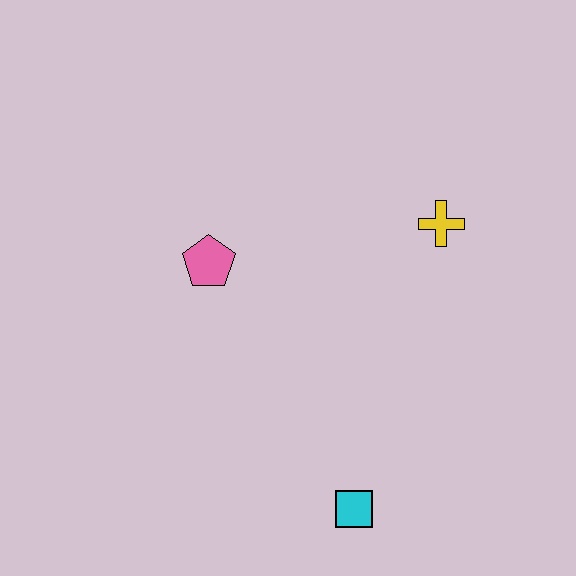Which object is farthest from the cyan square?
The yellow cross is farthest from the cyan square.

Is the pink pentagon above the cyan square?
Yes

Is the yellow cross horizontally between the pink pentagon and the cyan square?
No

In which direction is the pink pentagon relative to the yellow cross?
The pink pentagon is to the left of the yellow cross.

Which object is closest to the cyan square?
The pink pentagon is closest to the cyan square.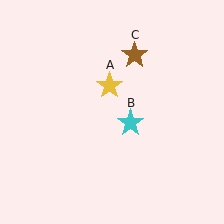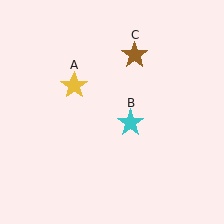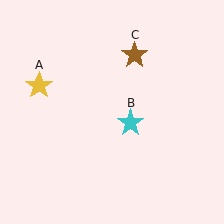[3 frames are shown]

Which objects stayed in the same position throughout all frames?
Cyan star (object B) and brown star (object C) remained stationary.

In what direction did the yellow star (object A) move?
The yellow star (object A) moved left.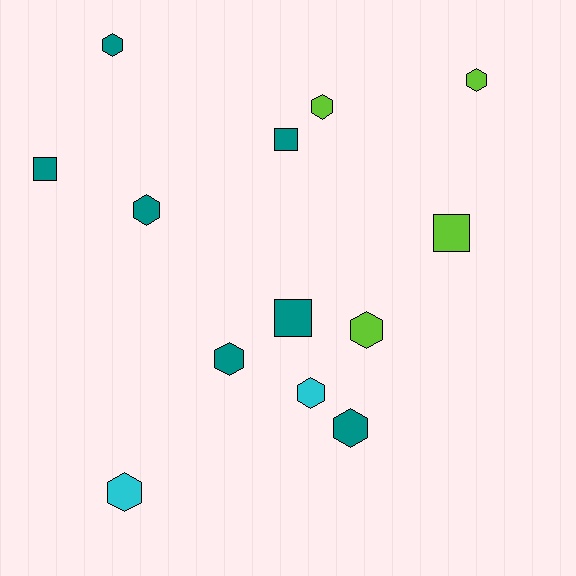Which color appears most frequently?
Teal, with 7 objects.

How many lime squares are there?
There is 1 lime square.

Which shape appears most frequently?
Hexagon, with 9 objects.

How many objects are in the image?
There are 13 objects.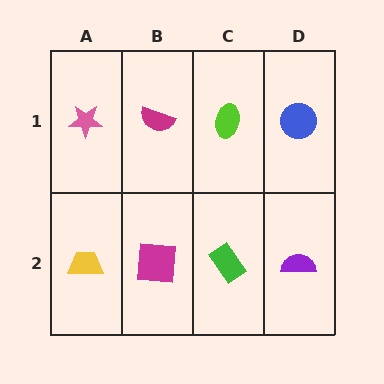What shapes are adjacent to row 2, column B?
A magenta semicircle (row 1, column B), a yellow trapezoid (row 2, column A), a green rectangle (row 2, column C).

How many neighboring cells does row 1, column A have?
2.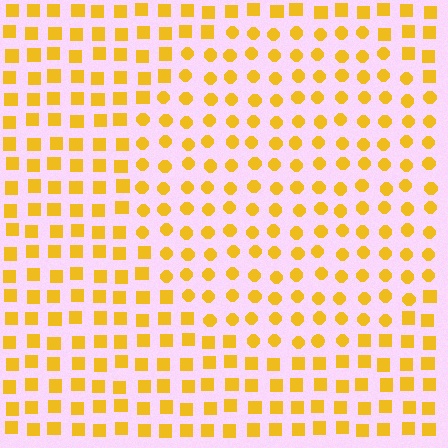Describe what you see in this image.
The image is filled with small yellow elements arranged in a uniform grid. A circle-shaped region contains circles, while the surrounding area contains squares. The boundary is defined purely by the change in element shape.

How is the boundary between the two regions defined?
The boundary is defined by a change in element shape: circles inside vs. squares outside. All elements share the same color and spacing.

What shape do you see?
I see a circle.